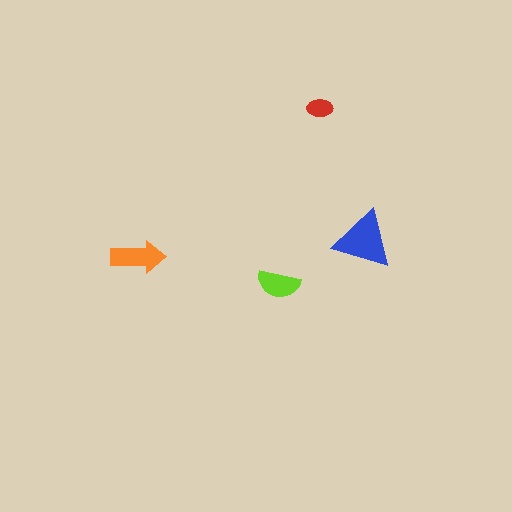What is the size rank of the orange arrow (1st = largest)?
2nd.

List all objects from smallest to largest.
The red ellipse, the lime semicircle, the orange arrow, the blue triangle.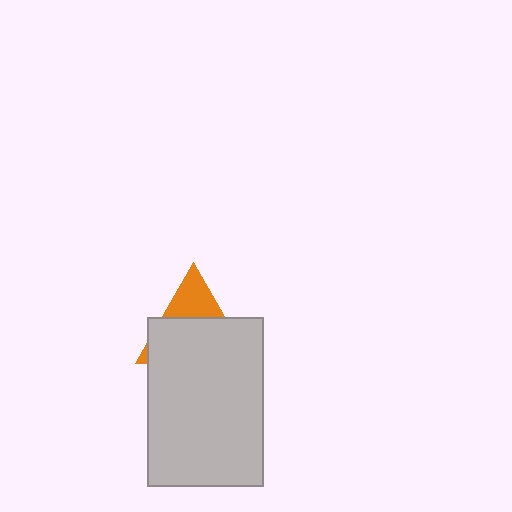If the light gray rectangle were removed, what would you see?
You would see the complete orange triangle.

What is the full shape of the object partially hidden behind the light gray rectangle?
The partially hidden object is an orange triangle.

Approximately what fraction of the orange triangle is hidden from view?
Roughly 68% of the orange triangle is hidden behind the light gray rectangle.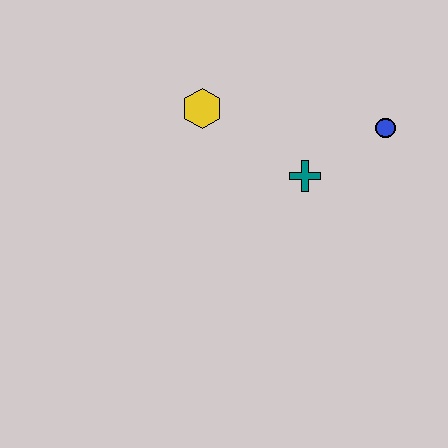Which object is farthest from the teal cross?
The yellow hexagon is farthest from the teal cross.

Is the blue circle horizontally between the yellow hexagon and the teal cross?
No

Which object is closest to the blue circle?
The teal cross is closest to the blue circle.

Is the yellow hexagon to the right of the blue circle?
No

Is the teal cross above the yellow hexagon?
No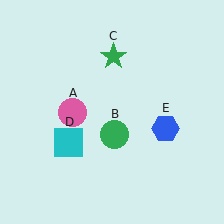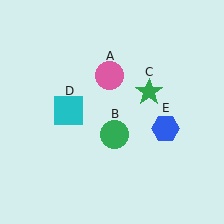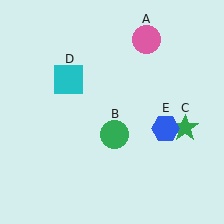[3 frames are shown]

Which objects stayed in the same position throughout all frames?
Green circle (object B) and blue hexagon (object E) remained stationary.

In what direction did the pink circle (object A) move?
The pink circle (object A) moved up and to the right.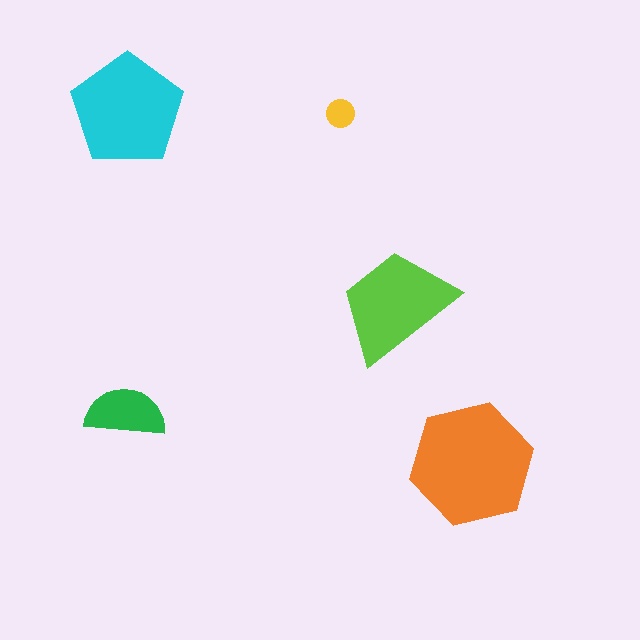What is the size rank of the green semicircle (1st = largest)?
4th.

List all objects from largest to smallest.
The orange hexagon, the cyan pentagon, the lime trapezoid, the green semicircle, the yellow circle.